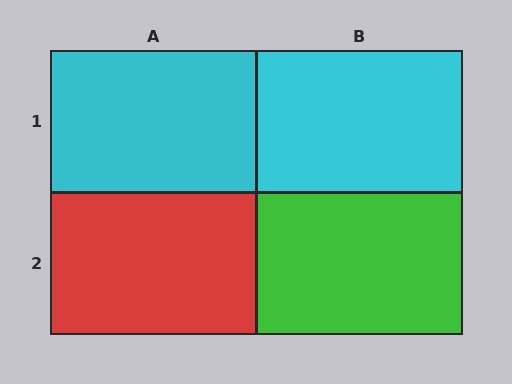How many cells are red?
1 cell is red.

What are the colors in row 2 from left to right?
Red, green.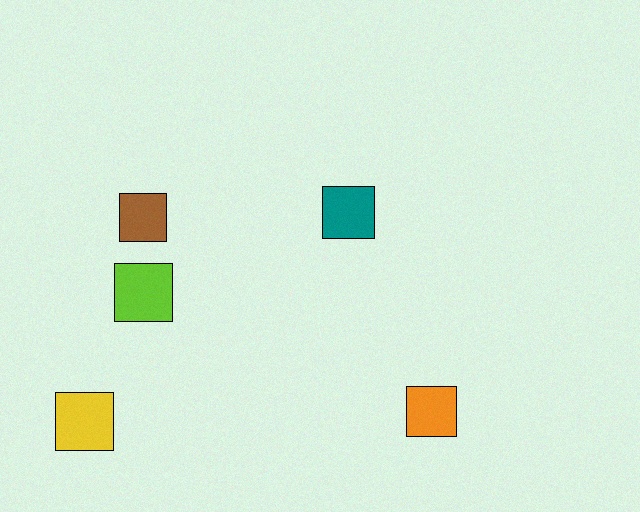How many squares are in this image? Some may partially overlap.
There are 5 squares.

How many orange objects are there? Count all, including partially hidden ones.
There is 1 orange object.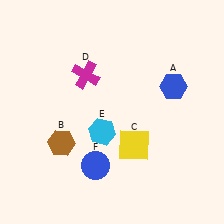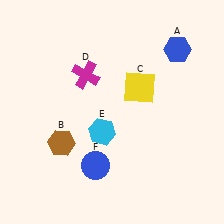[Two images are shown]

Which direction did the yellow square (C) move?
The yellow square (C) moved up.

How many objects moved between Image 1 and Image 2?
2 objects moved between the two images.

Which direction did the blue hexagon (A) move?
The blue hexagon (A) moved up.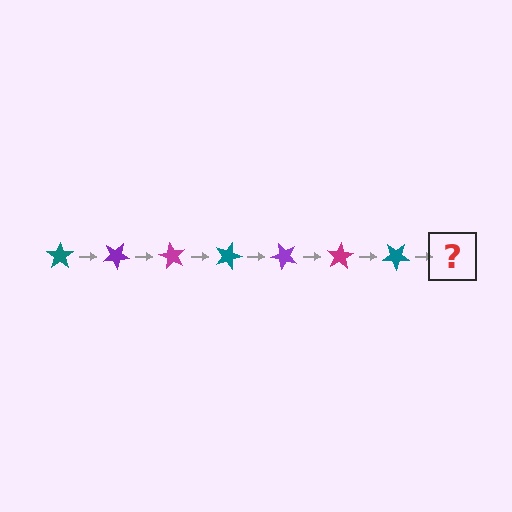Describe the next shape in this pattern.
It should be a purple star, rotated 210 degrees from the start.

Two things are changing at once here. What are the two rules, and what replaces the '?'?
The two rules are that it rotates 30 degrees each step and the color cycles through teal, purple, and magenta. The '?' should be a purple star, rotated 210 degrees from the start.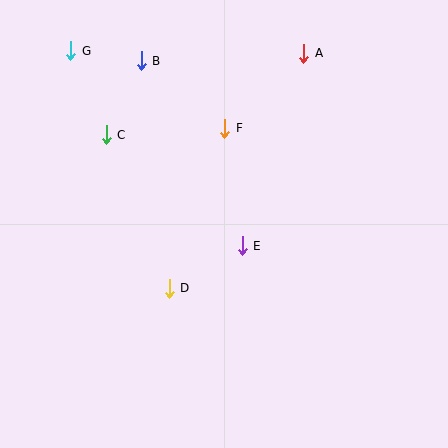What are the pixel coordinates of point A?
Point A is at (304, 53).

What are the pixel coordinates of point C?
Point C is at (106, 135).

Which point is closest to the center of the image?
Point E at (242, 246) is closest to the center.